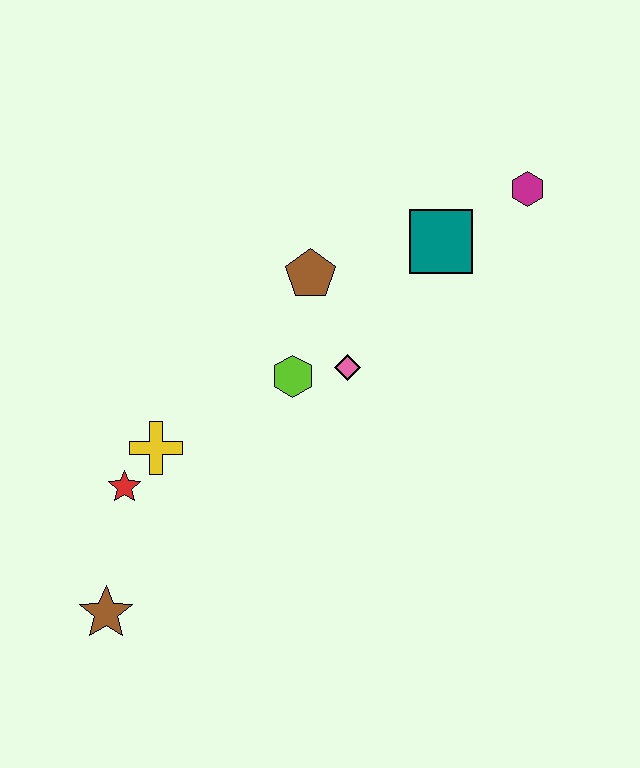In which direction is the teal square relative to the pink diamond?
The teal square is above the pink diamond.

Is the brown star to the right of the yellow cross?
No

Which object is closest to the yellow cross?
The red star is closest to the yellow cross.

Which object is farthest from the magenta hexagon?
The brown star is farthest from the magenta hexagon.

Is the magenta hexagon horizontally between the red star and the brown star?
No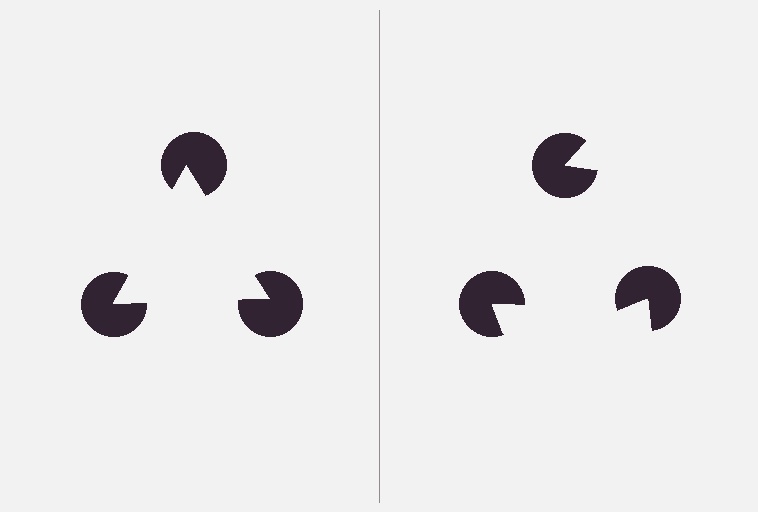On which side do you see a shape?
An illusory triangle appears on the left side. On the right side the wedge cuts are rotated, so no coherent shape forms.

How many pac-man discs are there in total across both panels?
6 — 3 on each side.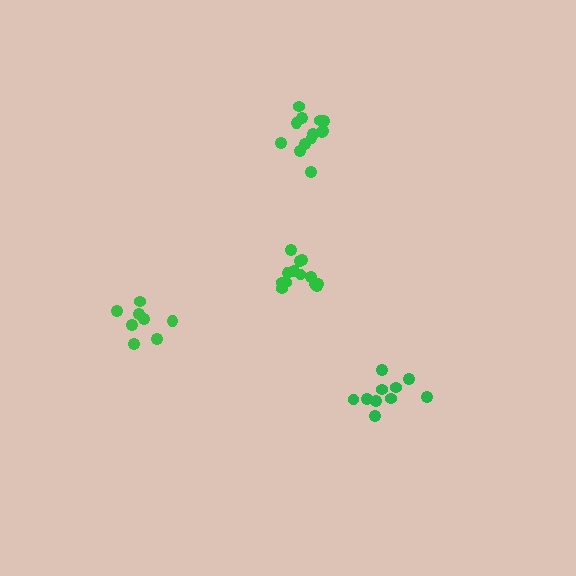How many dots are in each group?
Group 1: 13 dots, Group 2: 13 dots, Group 3: 10 dots, Group 4: 8 dots (44 total).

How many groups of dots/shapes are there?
There are 4 groups.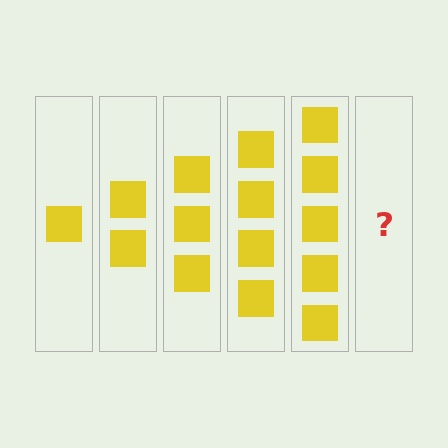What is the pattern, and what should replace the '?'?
The pattern is that each step adds one more square. The '?' should be 6 squares.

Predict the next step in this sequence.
The next step is 6 squares.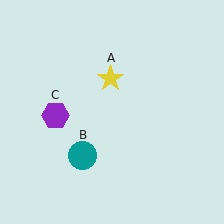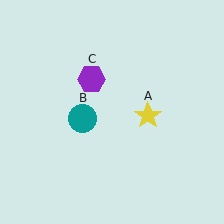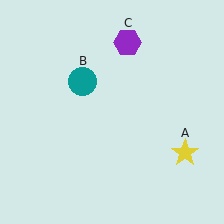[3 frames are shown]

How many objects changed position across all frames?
3 objects changed position: yellow star (object A), teal circle (object B), purple hexagon (object C).